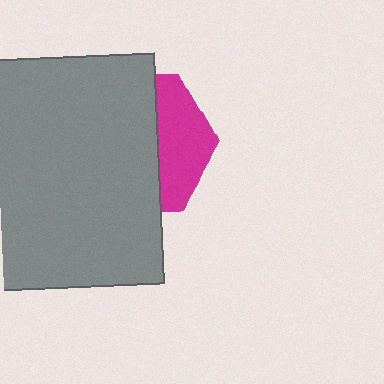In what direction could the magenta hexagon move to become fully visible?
The magenta hexagon could move right. That would shift it out from behind the gray square entirely.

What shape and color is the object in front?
The object in front is a gray square.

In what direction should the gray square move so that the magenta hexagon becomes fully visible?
The gray square should move left. That is the shortest direction to clear the overlap and leave the magenta hexagon fully visible.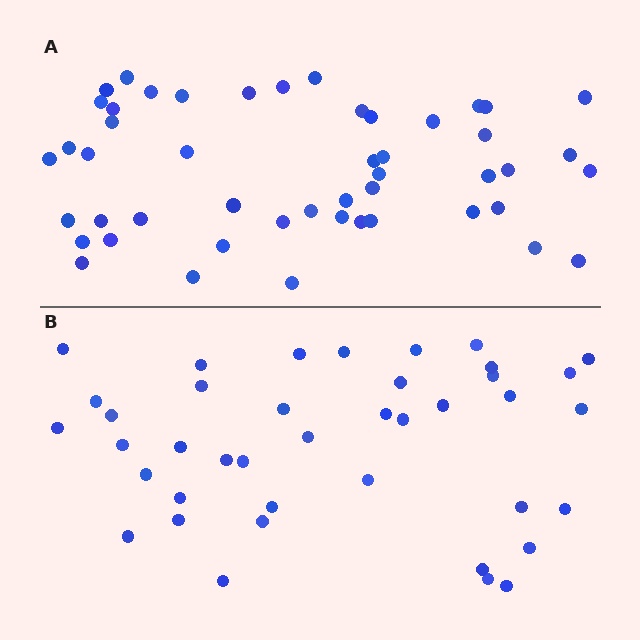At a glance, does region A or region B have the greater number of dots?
Region A (the top region) has more dots.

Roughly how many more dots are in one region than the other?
Region A has roughly 8 or so more dots than region B.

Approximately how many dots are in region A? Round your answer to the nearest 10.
About 50 dots. (The exact count is 49, which rounds to 50.)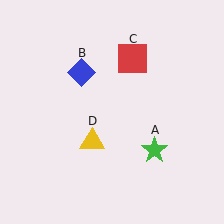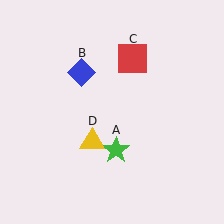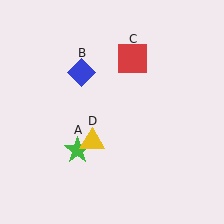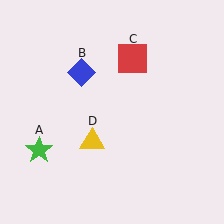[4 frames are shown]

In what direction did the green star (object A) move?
The green star (object A) moved left.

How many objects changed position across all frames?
1 object changed position: green star (object A).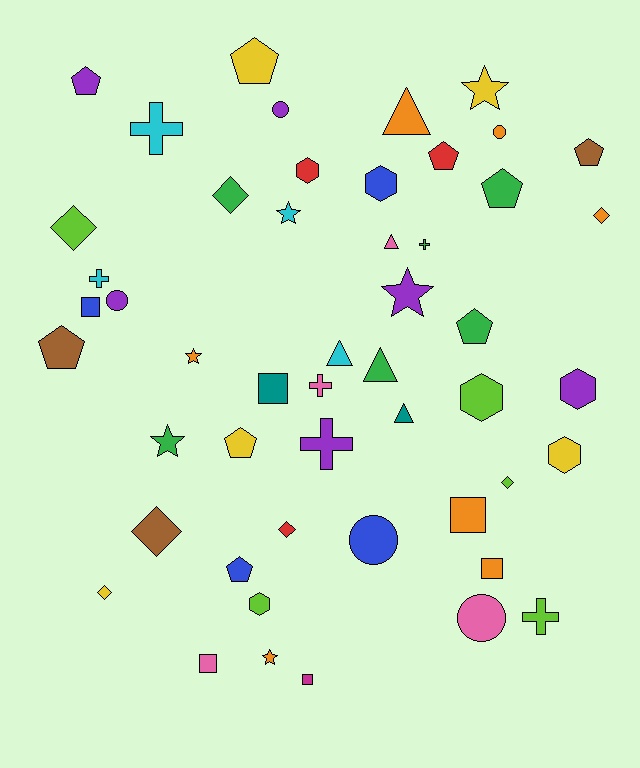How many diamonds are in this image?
There are 7 diamonds.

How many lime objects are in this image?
There are 5 lime objects.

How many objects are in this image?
There are 50 objects.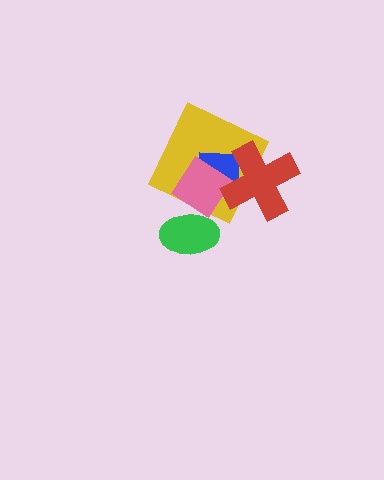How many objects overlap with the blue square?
3 objects overlap with the blue square.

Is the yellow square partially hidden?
Yes, it is partially covered by another shape.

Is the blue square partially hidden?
Yes, it is partially covered by another shape.